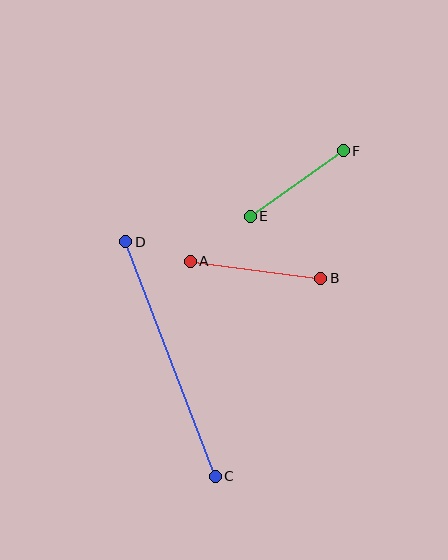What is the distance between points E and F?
The distance is approximately 114 pixels.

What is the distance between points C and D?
The distance is approximately 251 pixels.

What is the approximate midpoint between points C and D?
The midpoint is at approximately (171, 359) pixels.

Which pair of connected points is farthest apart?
Points C and D are farthest apart.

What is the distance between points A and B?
The distance is approximately 132 pixels.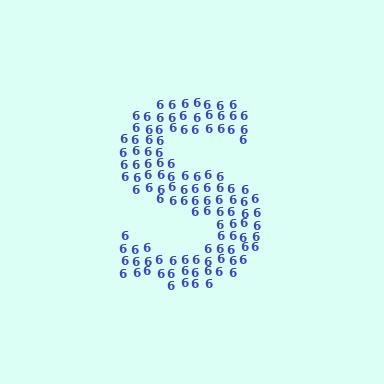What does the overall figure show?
The overall figure shows the letter S.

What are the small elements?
The small elements are digit 6's.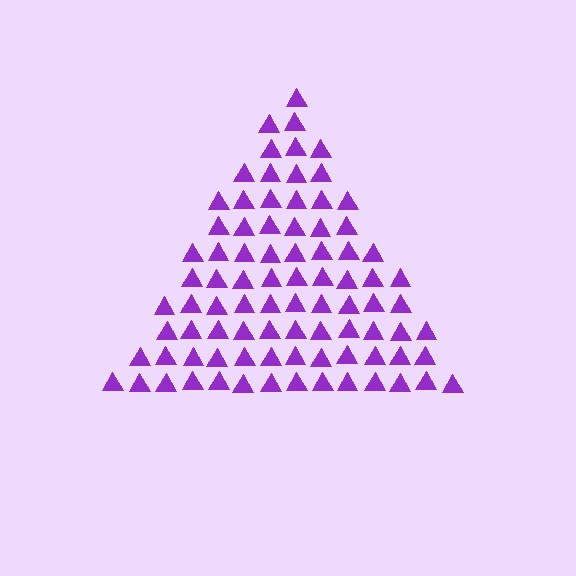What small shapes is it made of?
It is made of small triangles.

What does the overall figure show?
The overall figure shows a triangle.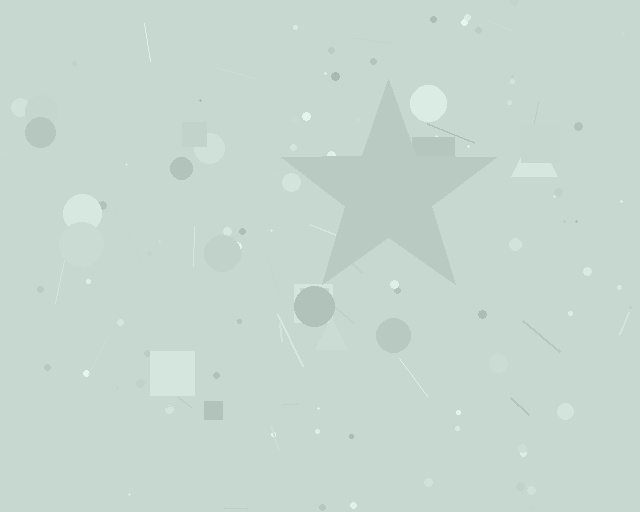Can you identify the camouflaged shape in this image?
The camouflaged shape is a star.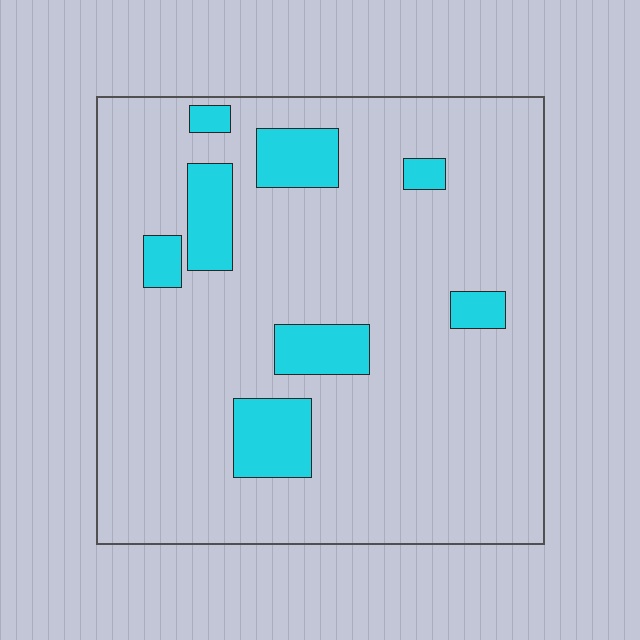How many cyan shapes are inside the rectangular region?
8.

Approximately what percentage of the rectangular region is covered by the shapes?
Approximately 15%.